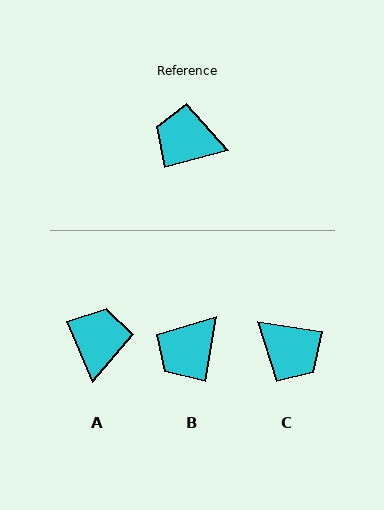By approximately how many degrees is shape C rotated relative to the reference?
Approximately 156 degrees counter-clockwise.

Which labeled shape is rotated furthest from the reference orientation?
C, about 156 degrees away.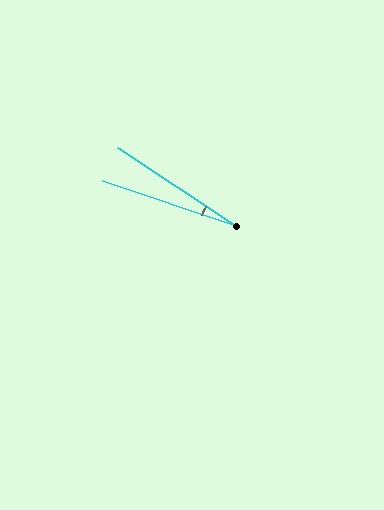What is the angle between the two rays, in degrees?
Approximately 15 degrees.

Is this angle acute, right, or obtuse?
It is acute.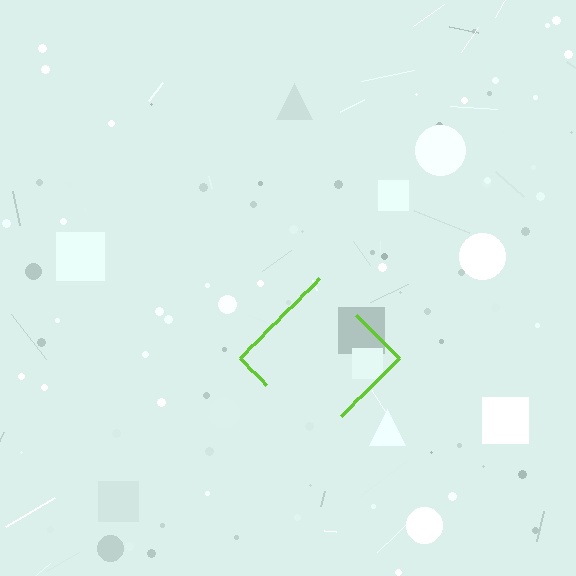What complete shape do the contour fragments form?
The contour fragments form a diamond.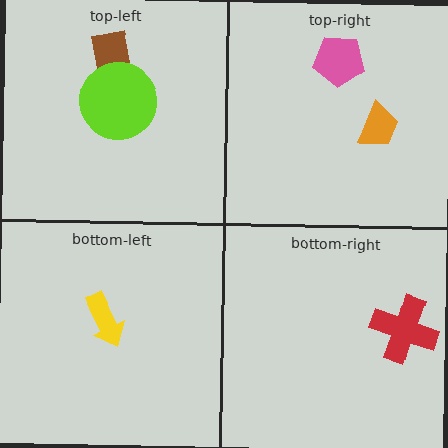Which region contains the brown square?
The top-left region.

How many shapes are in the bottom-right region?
1.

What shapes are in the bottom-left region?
The yellow arrow.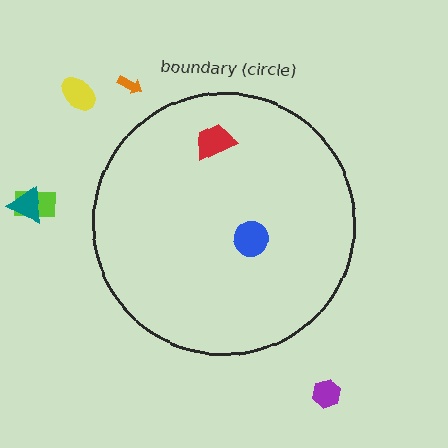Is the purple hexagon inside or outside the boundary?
Outside.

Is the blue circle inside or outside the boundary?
Inside.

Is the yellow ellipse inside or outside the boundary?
Outside.